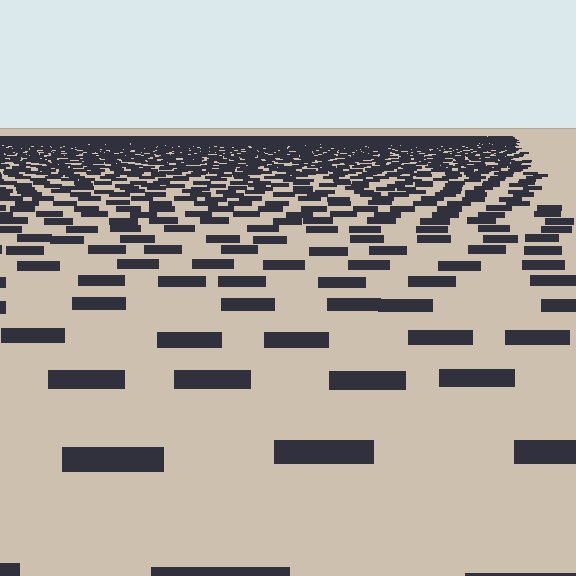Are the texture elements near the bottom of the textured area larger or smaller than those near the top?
Larger. Near the bottom, elements are closer to the viewer and appear at a bigger on-screen size.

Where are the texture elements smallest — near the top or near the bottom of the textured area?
Near the top.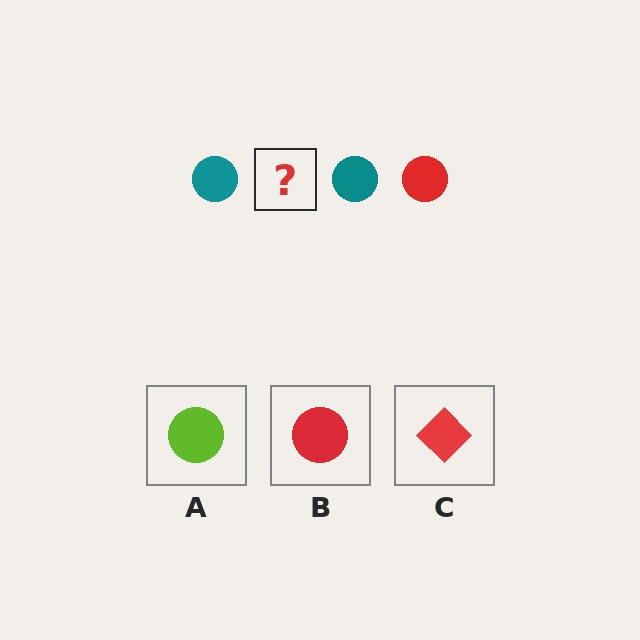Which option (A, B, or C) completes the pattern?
B.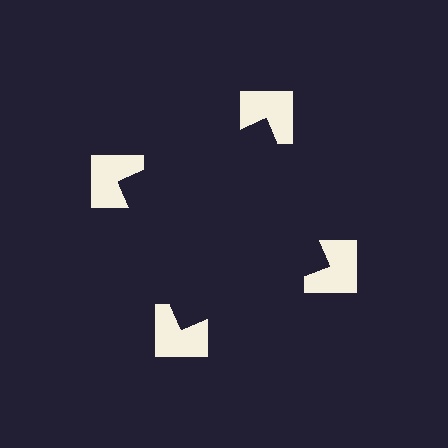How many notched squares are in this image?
There are 4 — one at each vertex of the illusory square.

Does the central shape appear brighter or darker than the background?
It typically appears slightly darker than the background, even though no actual brightness change is drawn.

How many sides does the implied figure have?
4 sides.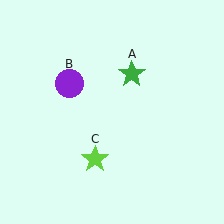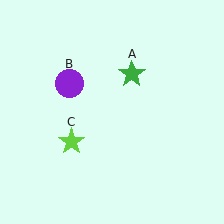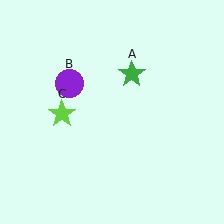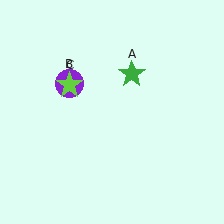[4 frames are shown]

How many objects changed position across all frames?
1 object changed position: lime star (object C).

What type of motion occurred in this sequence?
The lime star (object C) rotated clockwise around the center of the scene.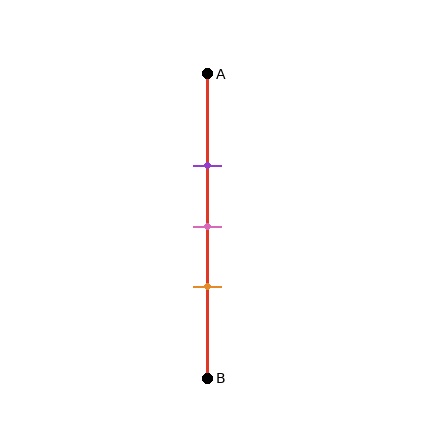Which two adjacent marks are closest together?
The pink and orange marks are the closest adjacent pair.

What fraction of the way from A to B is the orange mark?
The orange mark is approximately 70% (0.7) of the way from A to B.